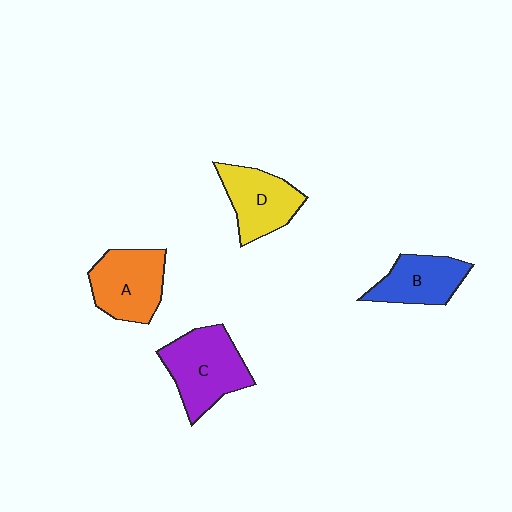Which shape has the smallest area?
Shape B (blue).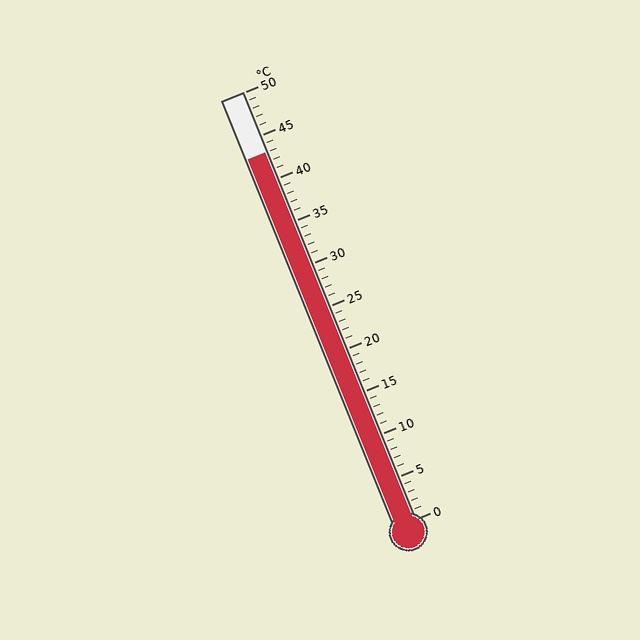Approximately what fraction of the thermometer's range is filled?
The thermometer is filled to approximately 85% of its range.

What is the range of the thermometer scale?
The thermometer scale ranges from 0°C to 50°C.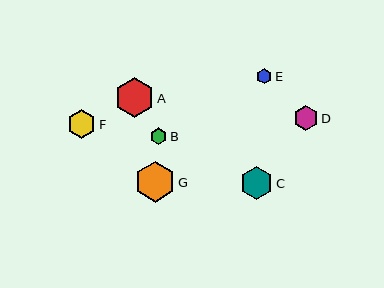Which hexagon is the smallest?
Hexagon E is the smallest with a size of approximately 15 pixels.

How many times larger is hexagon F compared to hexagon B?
Hexagon F is approximately 1.7 times the size of hexagon B.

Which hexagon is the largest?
Hexagon G is the largest with a size of approximately 41 pixels.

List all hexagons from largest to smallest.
From largest to smallest: G, A, C, F, D, B, E.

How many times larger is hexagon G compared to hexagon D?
Hexagon G is approximately 1.6 times the size of hexagon D.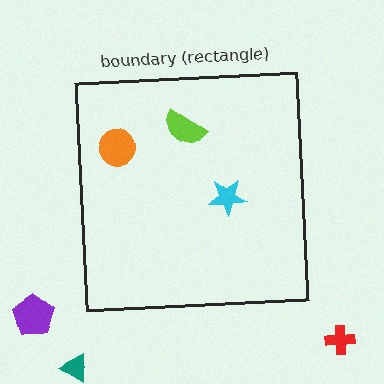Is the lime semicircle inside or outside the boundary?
Inside.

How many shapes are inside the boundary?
3 inside, 3 outside.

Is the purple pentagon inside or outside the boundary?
Outside.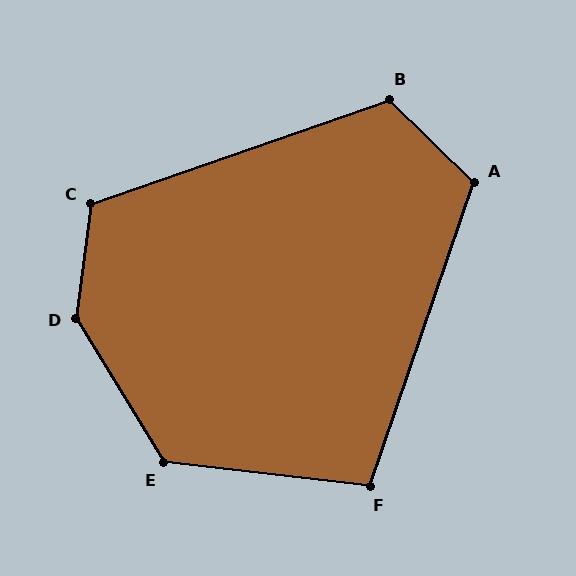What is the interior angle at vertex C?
Approximately 117 degrees (obtuse).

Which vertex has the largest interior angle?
D, at approximately 141 degrees.